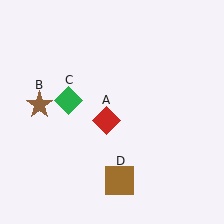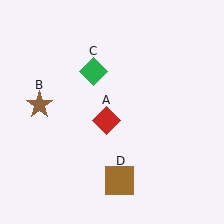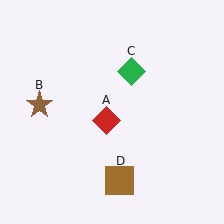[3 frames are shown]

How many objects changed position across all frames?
1 object changed position: green diamond (object C).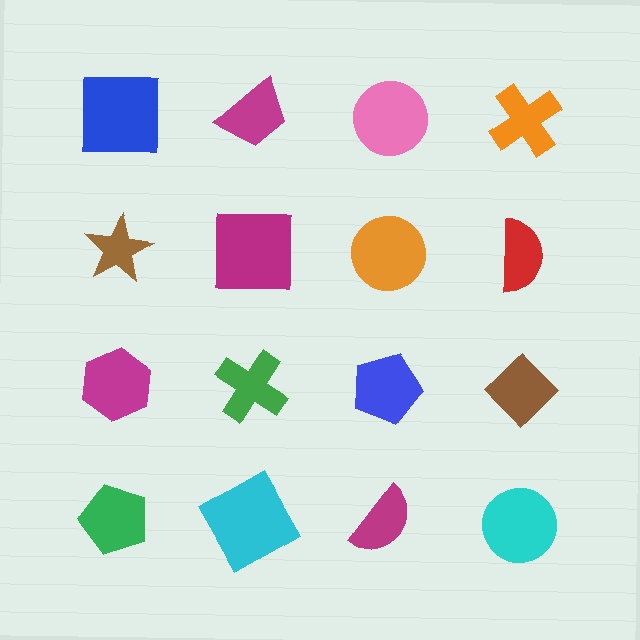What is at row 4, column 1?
A green pentagon.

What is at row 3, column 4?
A brown diamond.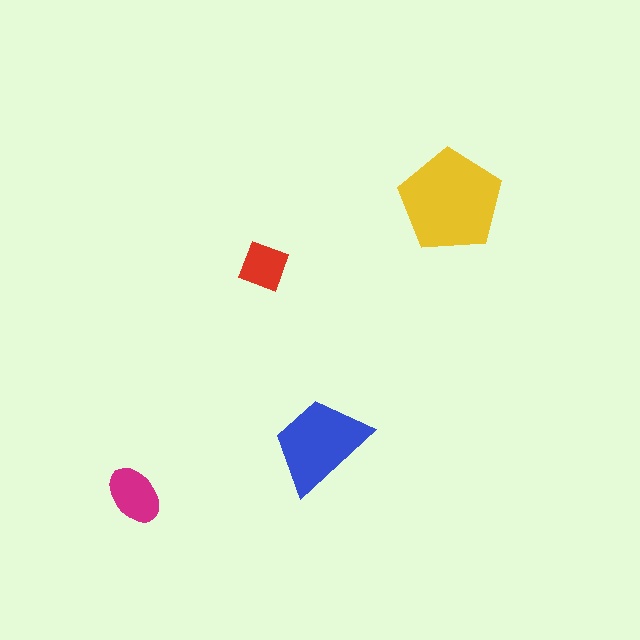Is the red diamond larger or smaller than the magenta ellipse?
Smaller.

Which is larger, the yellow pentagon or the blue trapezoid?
The yellow pentagon.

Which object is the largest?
The yellow pentagon.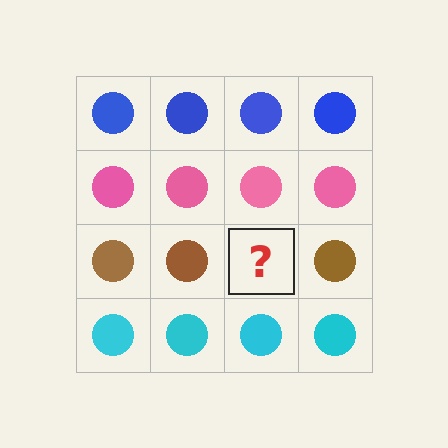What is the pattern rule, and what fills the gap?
The rule is that each row has a consistent color. The gap should be filled with a brown circle.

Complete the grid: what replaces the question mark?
The question mark should be replaced with a brown circle.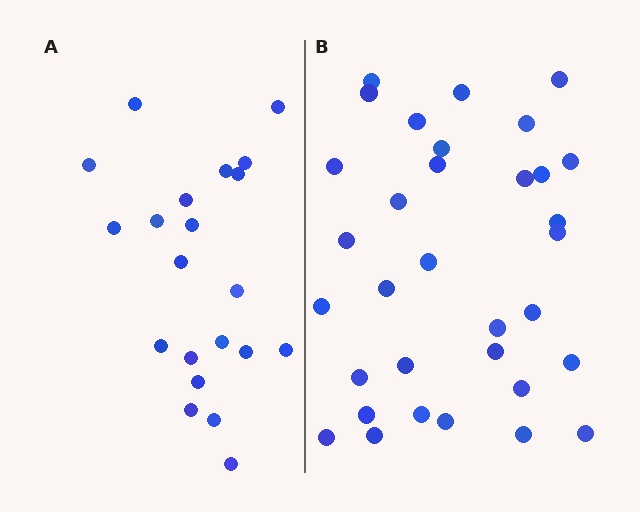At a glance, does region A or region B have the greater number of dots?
Region B (the right region) has more dots.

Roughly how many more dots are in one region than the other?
Region B has roughly 12 or so more dots than region A.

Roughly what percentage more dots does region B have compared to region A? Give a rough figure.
About 55% more.